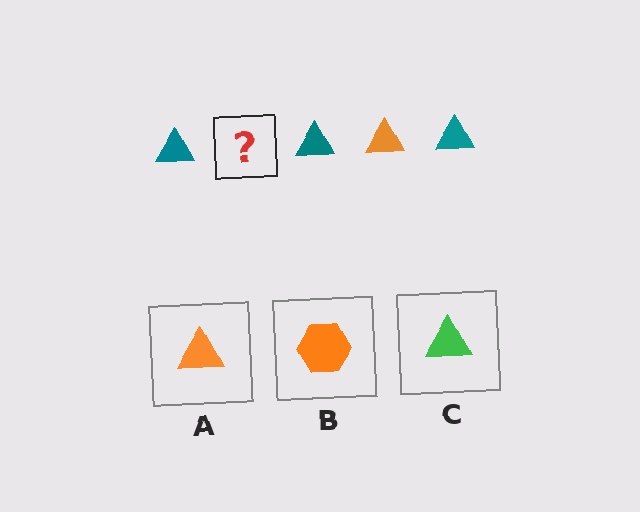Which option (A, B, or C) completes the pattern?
A.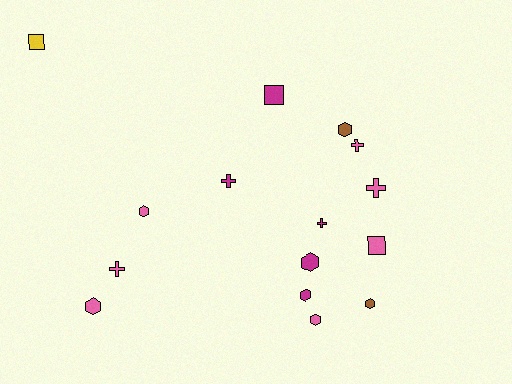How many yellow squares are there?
There is 1 yellow square.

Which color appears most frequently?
Pink, with 7 objects.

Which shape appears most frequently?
Hexagon, with 7 objects.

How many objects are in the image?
There are 15 objects.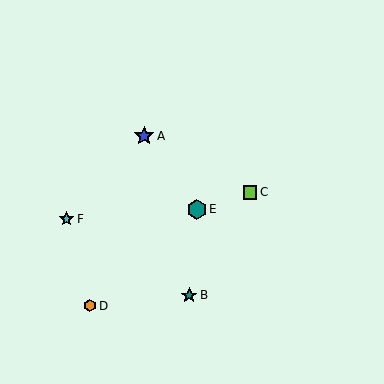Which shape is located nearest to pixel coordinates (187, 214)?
The teal hexagon (labeled E) at (197, 209) is nearest to that location.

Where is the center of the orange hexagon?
The center of the orange hexagon is at (90, 306).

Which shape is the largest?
The blue star (labeled A) is the largest.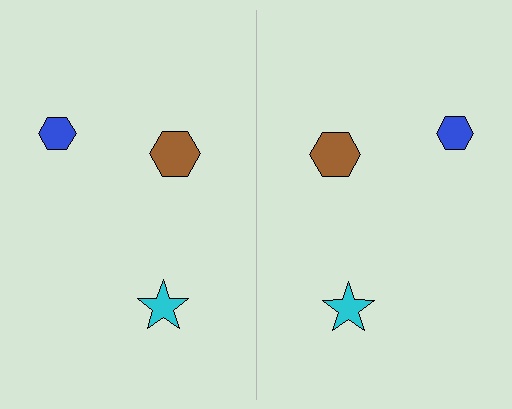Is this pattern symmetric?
Yes, this pattern has bilateral (reflection) symmetry.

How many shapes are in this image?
There are 6 shapes in this image.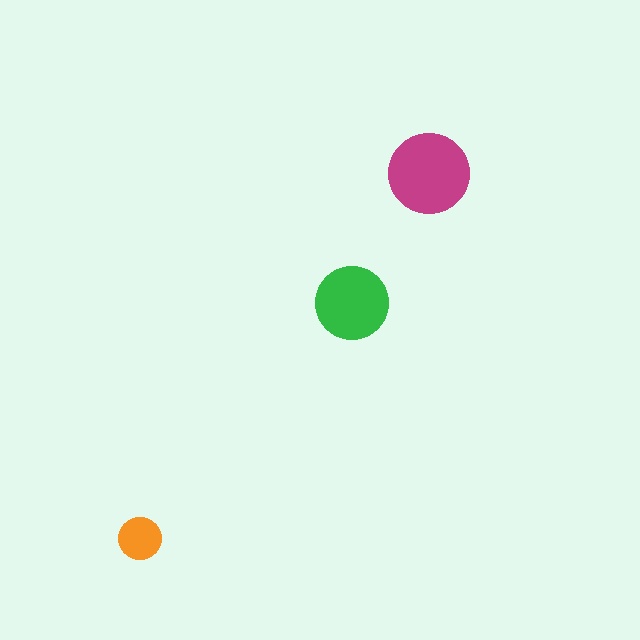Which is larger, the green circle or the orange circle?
The green one.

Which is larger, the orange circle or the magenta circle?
The magenta one.